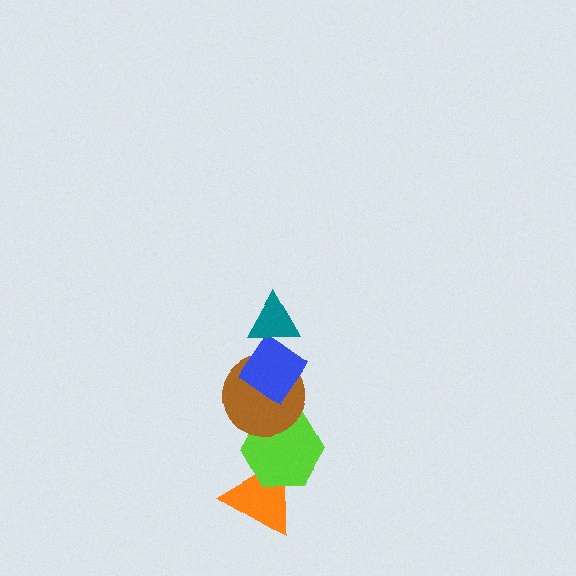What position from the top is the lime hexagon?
The lime hexagon is 4th from the top.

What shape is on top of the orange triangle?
The lime hexagon is on top of the orange triangle.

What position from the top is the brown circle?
The brown circle is 3rd from the top.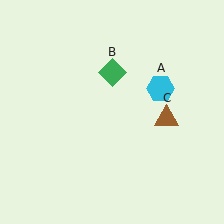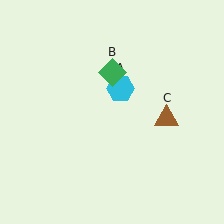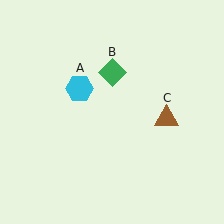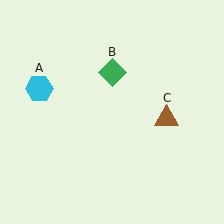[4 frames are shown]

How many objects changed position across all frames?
1 object changed position: cyan hexagon (object A).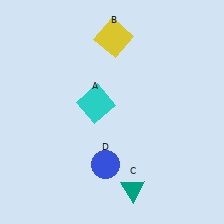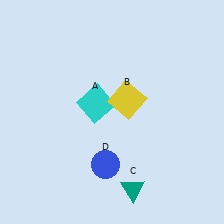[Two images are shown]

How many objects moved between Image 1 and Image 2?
1 object moved between the two images.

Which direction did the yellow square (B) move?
The yellow square (B) moved down.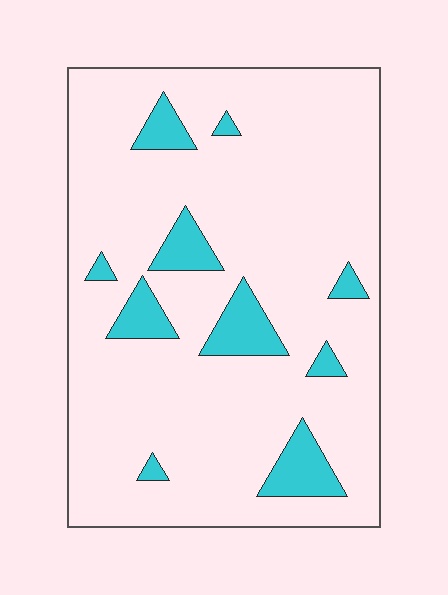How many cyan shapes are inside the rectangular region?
10.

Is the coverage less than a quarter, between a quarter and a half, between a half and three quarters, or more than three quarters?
Less than a quarter.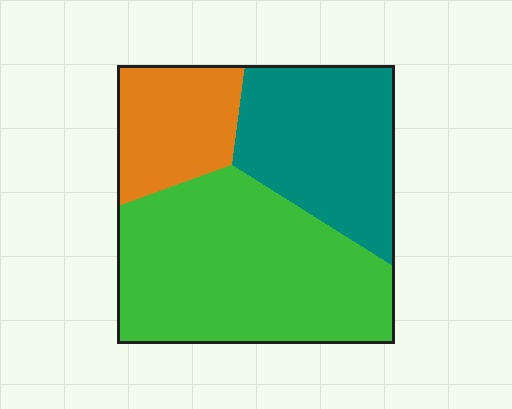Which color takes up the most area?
Green, at roughly 50%.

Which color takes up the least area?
Orange, at roughly 20%.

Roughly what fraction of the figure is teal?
Teal covers about 30% of the figure.